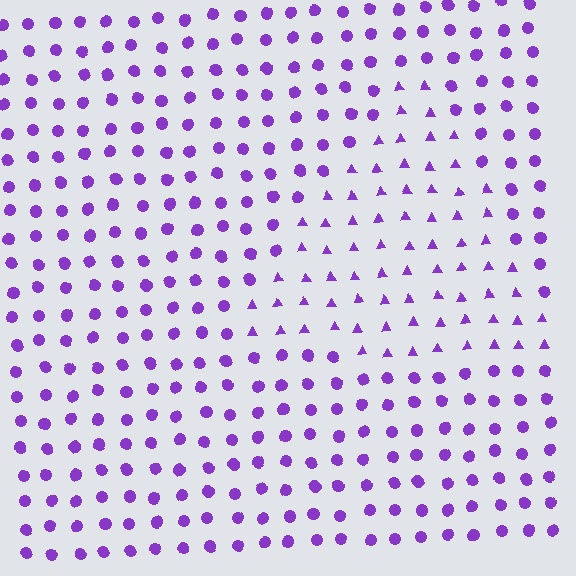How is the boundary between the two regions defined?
The boundary is defined by a change in element shape: triangles inside vs. circles outside. All elements share the same color and spacing.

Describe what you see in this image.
The image is filled with small purple elements arranged in a uniform grid. A triangle-shaped region contains triangles, while the surrounding area contains circles. The boundary is defined purely by the change in element shape.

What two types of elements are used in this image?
The image uses triangles inside the triangle region and circles outside it.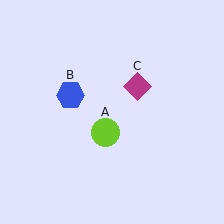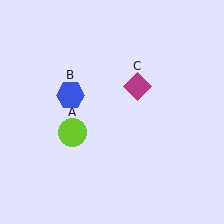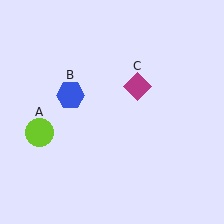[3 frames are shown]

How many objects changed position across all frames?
1 object changed position: lime circle (object A).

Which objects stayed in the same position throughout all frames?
Blue hexagon (object B) and magenta diamond (object C) remained stationary.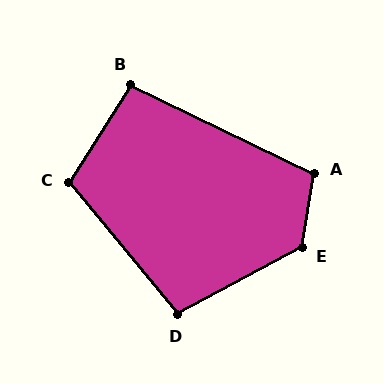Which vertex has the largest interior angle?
E, at approximately 127 degrees.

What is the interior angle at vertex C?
Approximately 108 degrees (obtuse).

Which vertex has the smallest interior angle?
B, at approximately 96 degrees.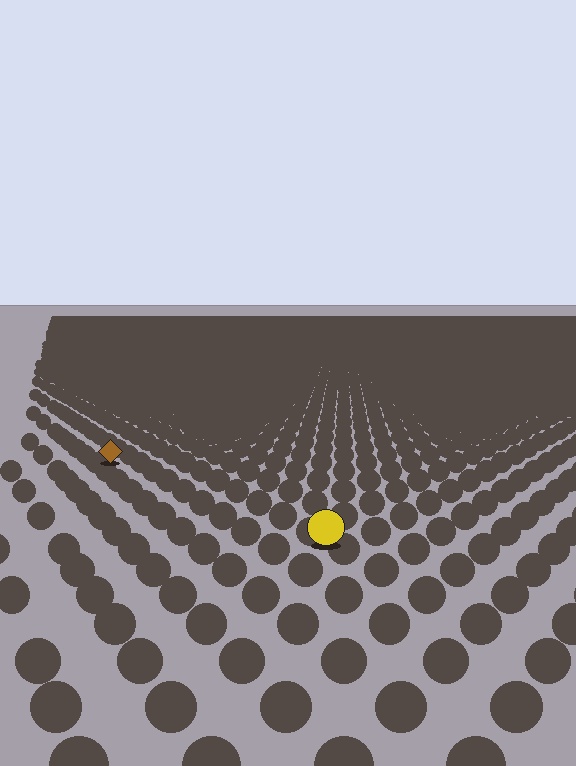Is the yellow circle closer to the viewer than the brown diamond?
Yes. The yellow circle is closer — you can tell from the texture gradient: the ground texture is coarser near it.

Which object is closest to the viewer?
The yellow circle is closest. The texture marks near it are larger and more spread out.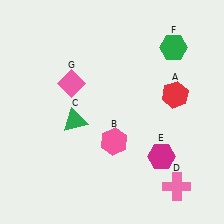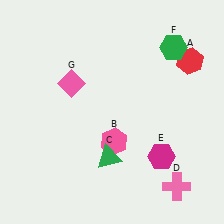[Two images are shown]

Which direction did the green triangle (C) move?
The green triangle (C) moved down.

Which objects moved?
The objects that moved are: the red hexagon (A), the green triangle (C).